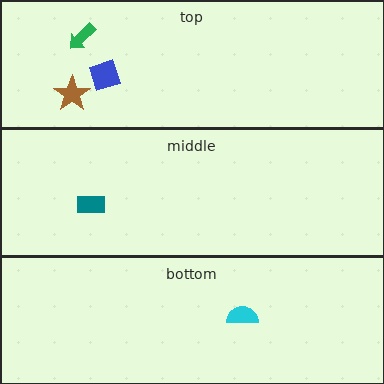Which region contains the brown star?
The top region.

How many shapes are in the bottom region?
1.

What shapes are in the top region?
The green arrow, the brown star, the blue diamond.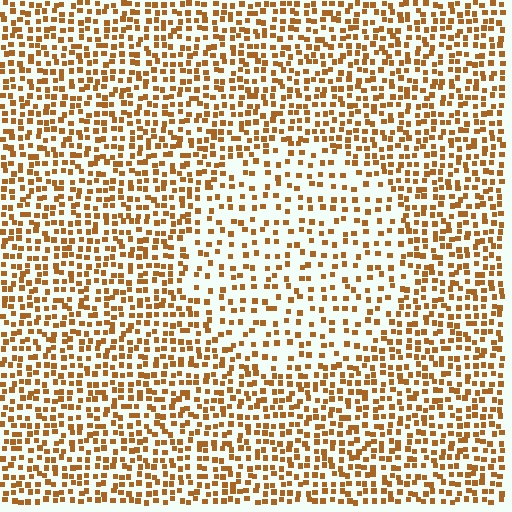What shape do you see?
I see a circle.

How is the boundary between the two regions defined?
The boundary is defined by a change in element density (approximately 1.8x ratio). All elements are the same color, size, and shape.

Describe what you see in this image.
The image contains small brown elements arranged at two different densities. A circle-shaped region is visible where the elements are less densely packed than the surrounding area.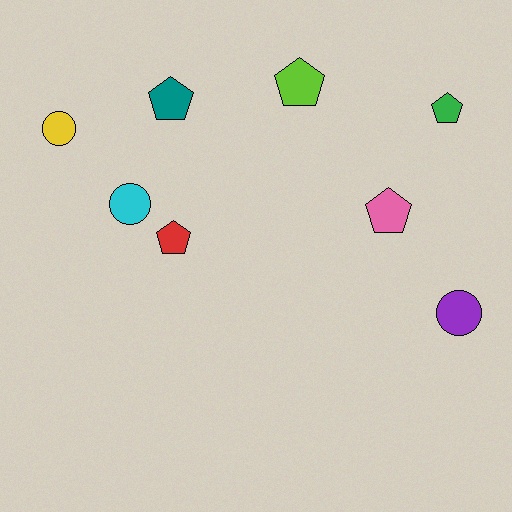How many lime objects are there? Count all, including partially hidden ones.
There is 1 lime object.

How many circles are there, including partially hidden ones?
There are 3 circles.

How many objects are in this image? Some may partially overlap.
There are 8 objects.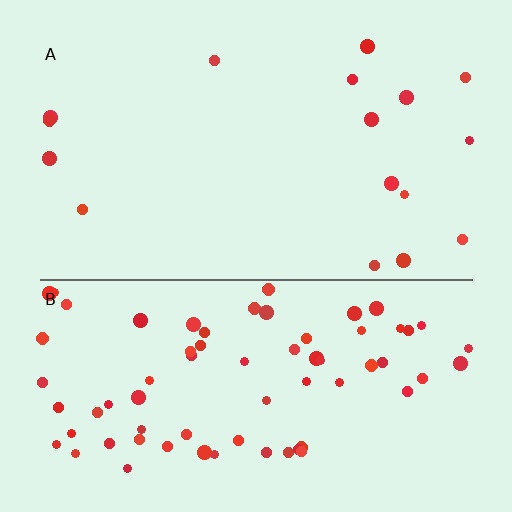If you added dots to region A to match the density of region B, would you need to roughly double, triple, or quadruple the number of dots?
Approximately quadruple.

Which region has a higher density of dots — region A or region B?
B (the bottom).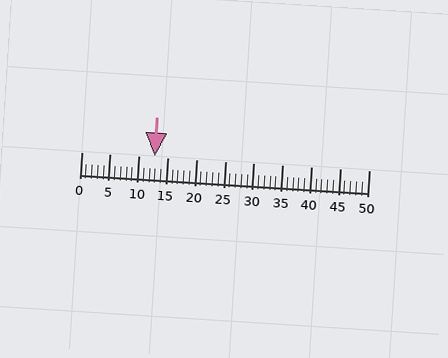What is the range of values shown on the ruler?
The ruler shows values from 0 to 50.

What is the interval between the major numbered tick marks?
The major tick marks are spaced 5 units apart.